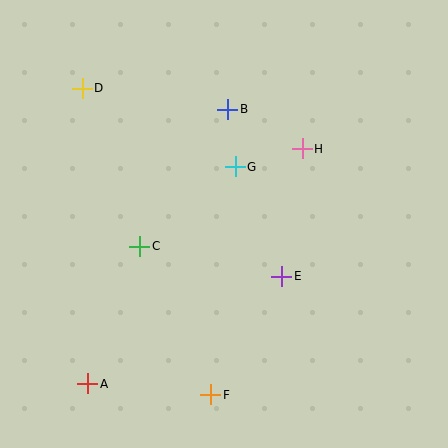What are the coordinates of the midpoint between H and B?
The midpoint between H and B is at (265, 129).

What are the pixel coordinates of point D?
Point D is at (82, 88).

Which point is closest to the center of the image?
Point G at (235, 167) is closest to the center.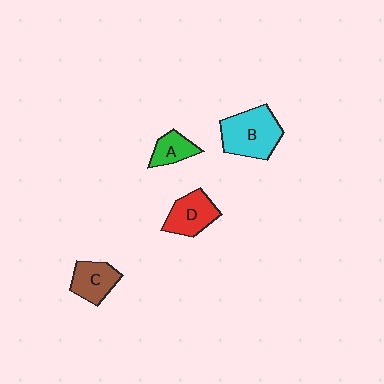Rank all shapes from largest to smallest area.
From largest to smallest: B (cyan), D (red), C (brown), A (green).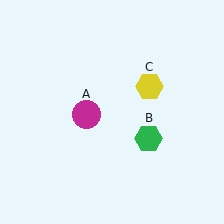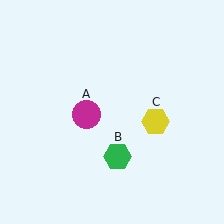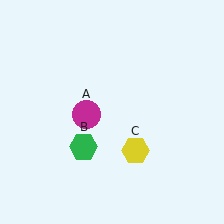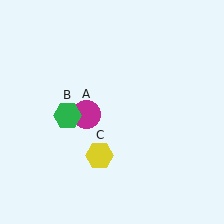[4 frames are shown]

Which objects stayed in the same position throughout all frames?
Magenta circle (object A) remained stationary.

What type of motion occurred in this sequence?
The green hexagon (object B), yellow hexagon (object C) rotated clockwise around the center of the scene.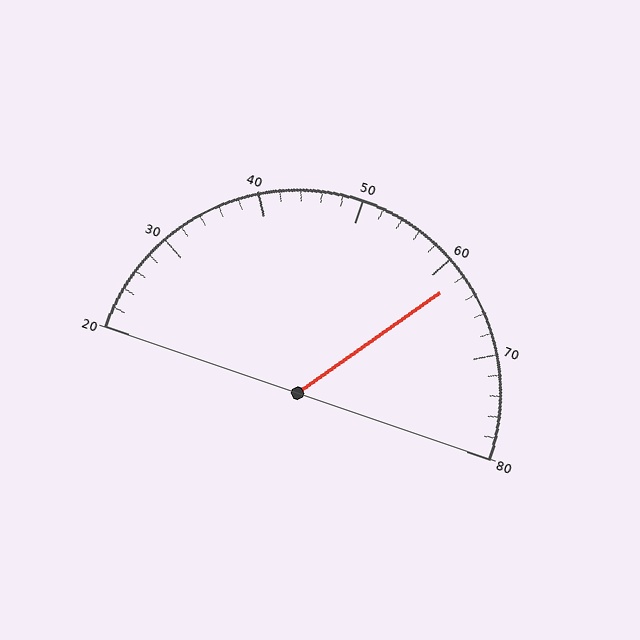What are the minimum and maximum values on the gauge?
The gauge ranges from 20 to 80.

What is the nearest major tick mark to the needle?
The nearest major tick mark is 60.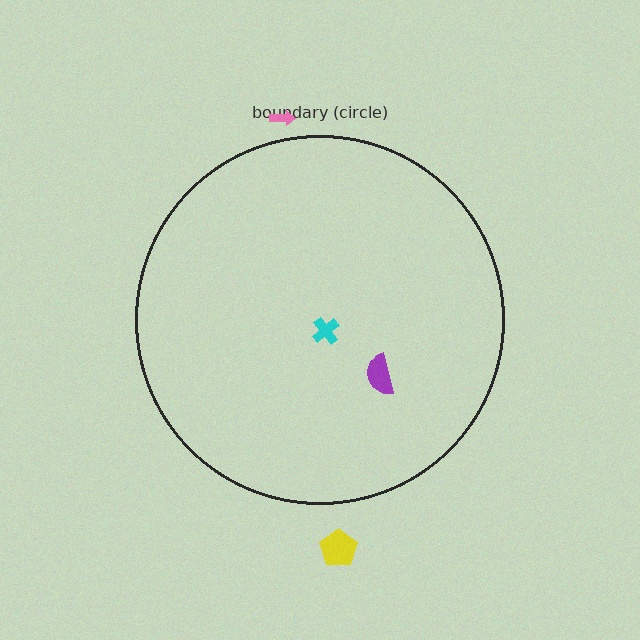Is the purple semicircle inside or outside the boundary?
Inside.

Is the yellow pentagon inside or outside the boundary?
Outside.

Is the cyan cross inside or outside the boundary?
Inside.